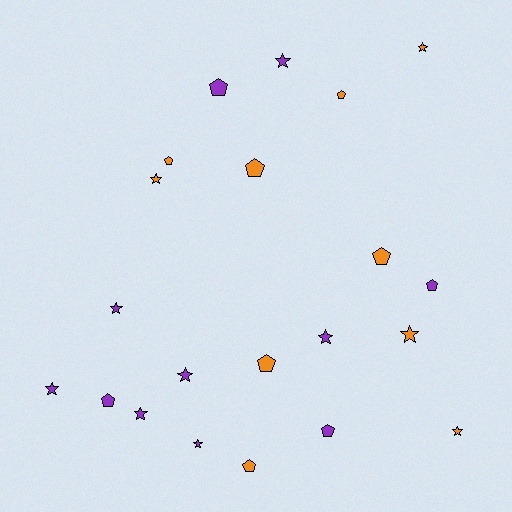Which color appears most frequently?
Purple, with 11 objects.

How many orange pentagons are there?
There are 6 orange pentagons.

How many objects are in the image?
There are 21 objects.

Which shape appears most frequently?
Star, with 11 objects.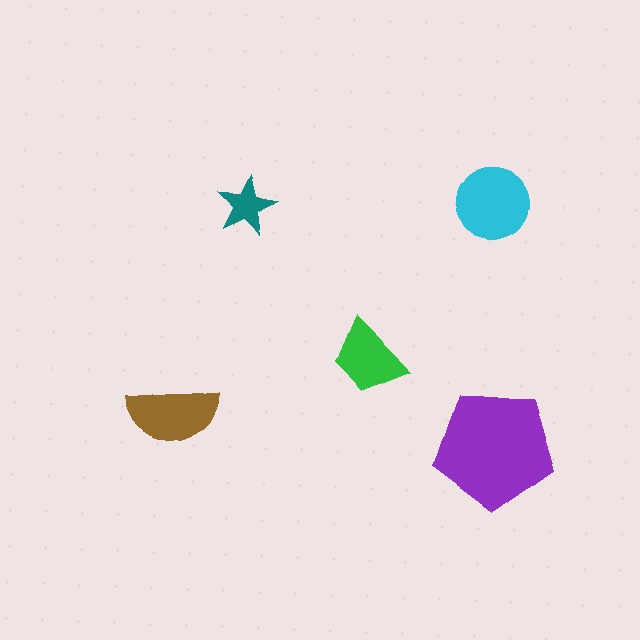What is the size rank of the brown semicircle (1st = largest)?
3rd.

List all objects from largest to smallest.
The purple pentagon, the cyan circle, the brown semicircle, the green trapezoid, the teal star.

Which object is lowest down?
The purple pentagon is bottommost.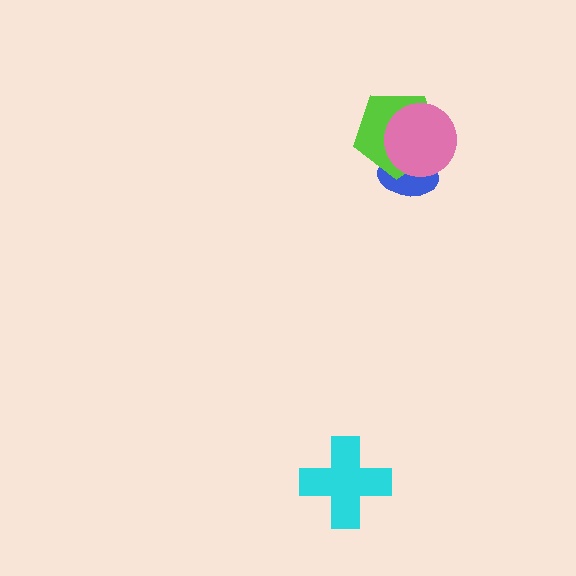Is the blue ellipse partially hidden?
Yes, it is partially covered by another shape.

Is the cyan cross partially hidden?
No, no other shape covers it.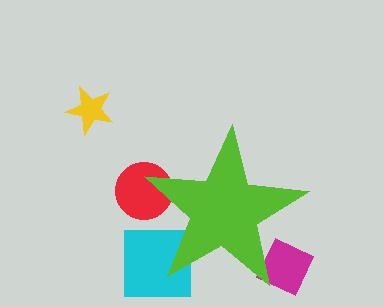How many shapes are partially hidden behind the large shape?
3 shapes are partially hidden.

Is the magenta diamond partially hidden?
Yes, the magenta diamond is partially hidden behind the lime star.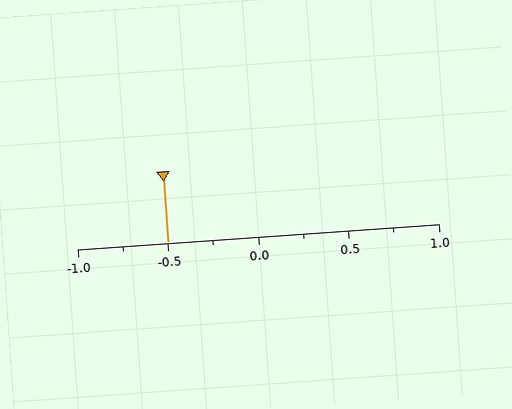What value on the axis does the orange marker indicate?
The marker indicates approximately -0.5.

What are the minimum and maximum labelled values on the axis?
The axis runs from -1.0 to 1.0.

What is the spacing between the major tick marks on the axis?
The major ticks are spaced 0.5 apart.